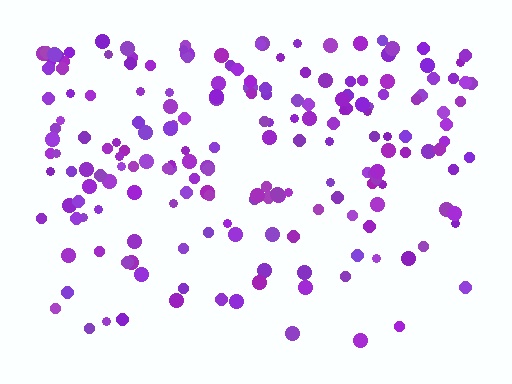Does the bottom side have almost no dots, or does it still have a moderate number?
Still a moderate number, just noticeably fewer than the top.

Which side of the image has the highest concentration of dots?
The top.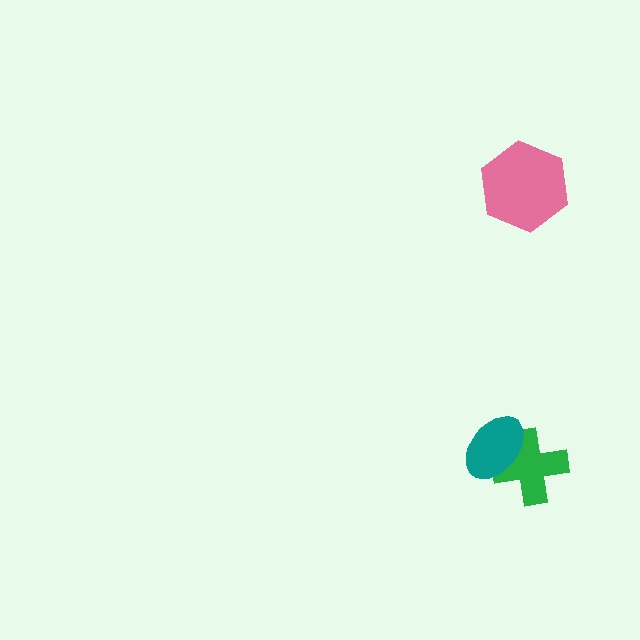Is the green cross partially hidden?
Yes, it is partially covered by another shape.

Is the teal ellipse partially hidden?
No, no other shape covers it.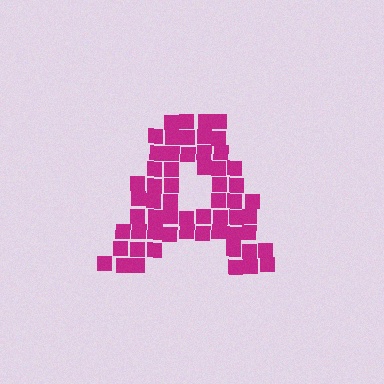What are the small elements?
The small elements are squares.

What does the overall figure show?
The overall figure shows the letter A.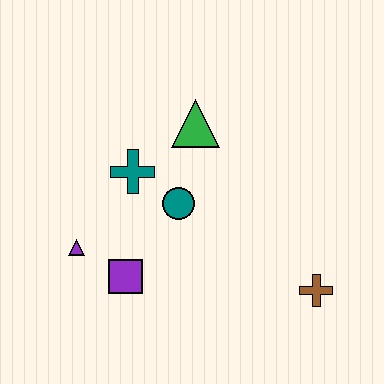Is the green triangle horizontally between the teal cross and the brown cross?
Yes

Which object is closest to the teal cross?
The teal circle is closest to the teal cross.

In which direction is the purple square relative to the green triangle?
The purple square is below the green triangle.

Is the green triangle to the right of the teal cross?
Yes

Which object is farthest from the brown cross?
The purple triangle is farthest from the brown cross.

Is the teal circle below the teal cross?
Yes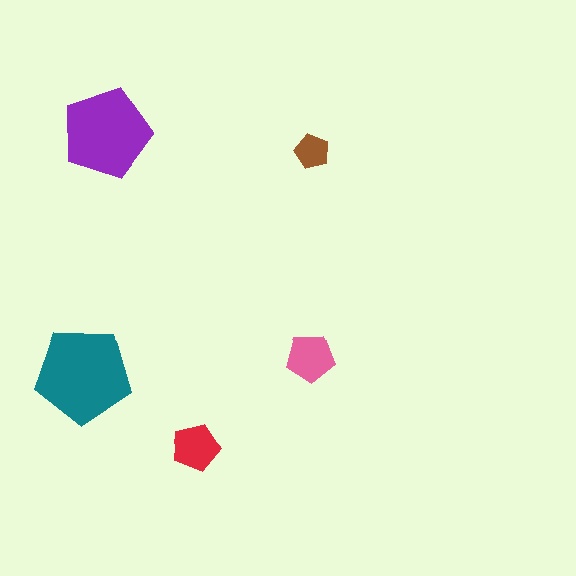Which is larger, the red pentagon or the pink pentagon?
The pink one.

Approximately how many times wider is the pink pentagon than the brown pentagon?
About 1.5 times wider.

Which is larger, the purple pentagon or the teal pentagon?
The teal one.